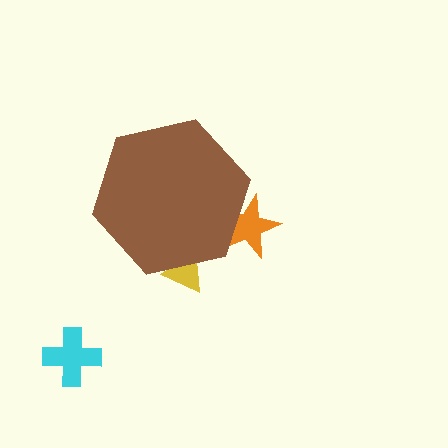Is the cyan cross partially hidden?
No, the cyan cross is fully visible.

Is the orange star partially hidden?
Yes, the orange star is partially hidden behind the brown hexagon.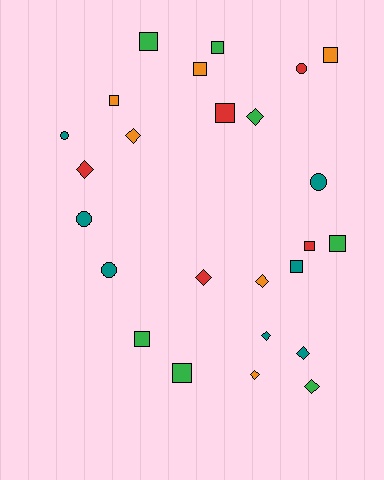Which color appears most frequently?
Teal, with 7 objects.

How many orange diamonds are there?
There are 3 orange diamonds.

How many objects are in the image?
There are 25 objects.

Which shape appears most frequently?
Square, with 11 objects.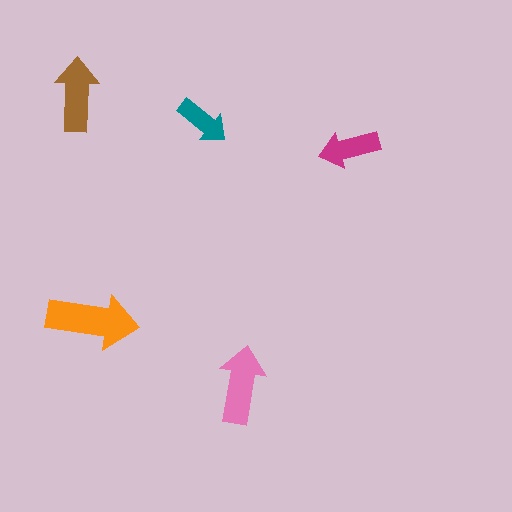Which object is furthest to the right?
The magenta arrow is rightmost.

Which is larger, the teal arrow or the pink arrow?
The pink one.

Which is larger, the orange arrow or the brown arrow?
The orange one.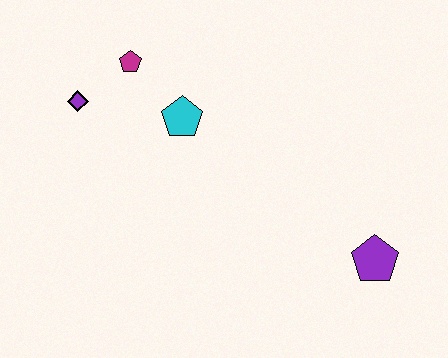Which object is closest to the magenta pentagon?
The purple diamond is closest to the magenta pentagon.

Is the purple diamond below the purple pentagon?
No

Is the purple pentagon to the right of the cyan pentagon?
Yes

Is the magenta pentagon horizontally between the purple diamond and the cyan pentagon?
Yes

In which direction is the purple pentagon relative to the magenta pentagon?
The purple pentagon is to the right of the magenta pentagon.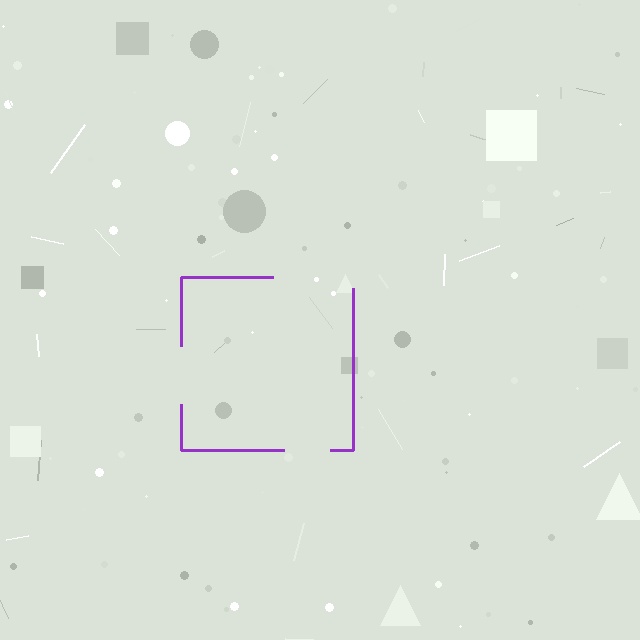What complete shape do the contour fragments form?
The contour fragments form a square.